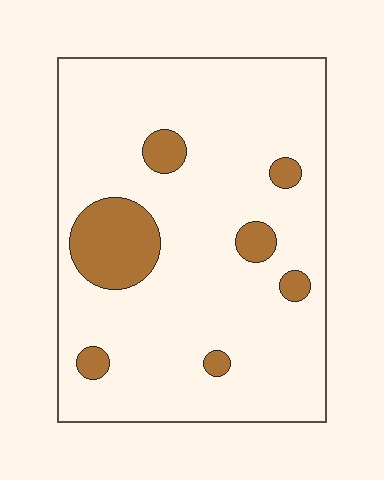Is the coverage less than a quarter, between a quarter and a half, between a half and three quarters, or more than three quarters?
Less than a quarter.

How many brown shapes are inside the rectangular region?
7.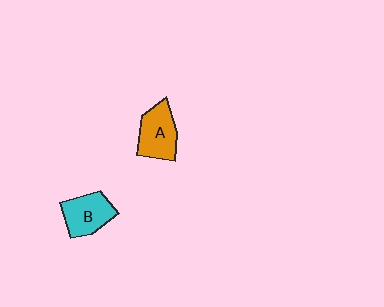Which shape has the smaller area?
Shape B (cyan).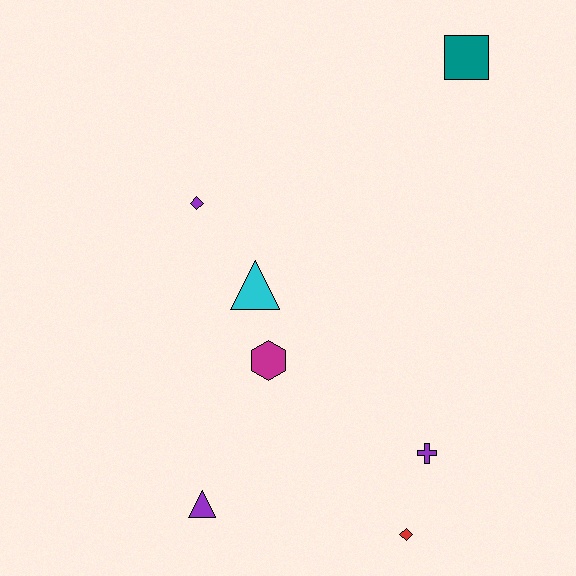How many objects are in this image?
There are 7 objects.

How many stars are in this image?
There are no stars.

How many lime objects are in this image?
There are no lime objects.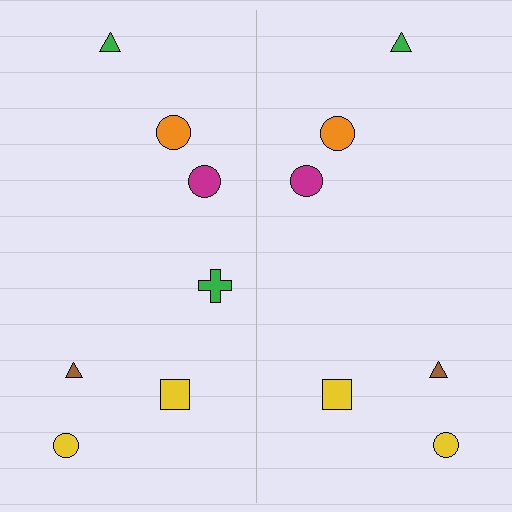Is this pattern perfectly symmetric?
No, the pattern is not perfectly symmetric. A green cross is missing from the right side.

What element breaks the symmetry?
A green cross is missing from the right side.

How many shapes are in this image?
There are 13 shapes in this image.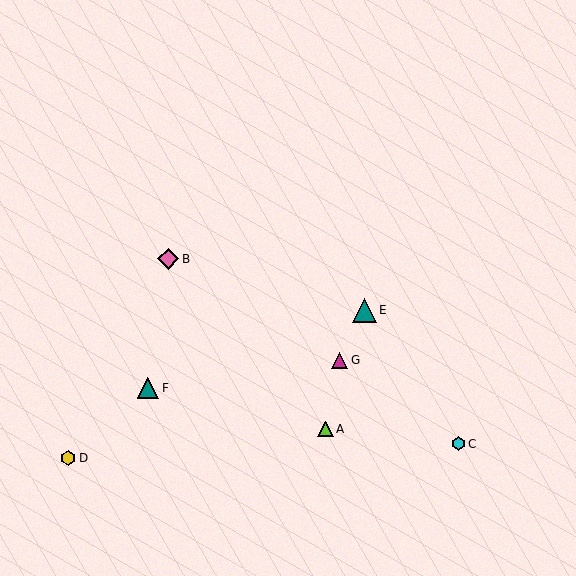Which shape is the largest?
The teal triangle (labeled E) is the largest.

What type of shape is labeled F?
Shape F is a teal triangle.